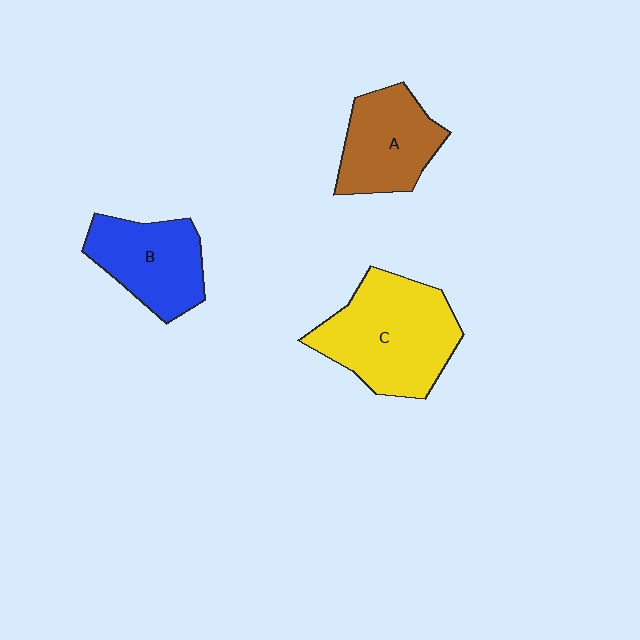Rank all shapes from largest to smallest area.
From largest to smallest: C (yellow), B (blue), A (brown).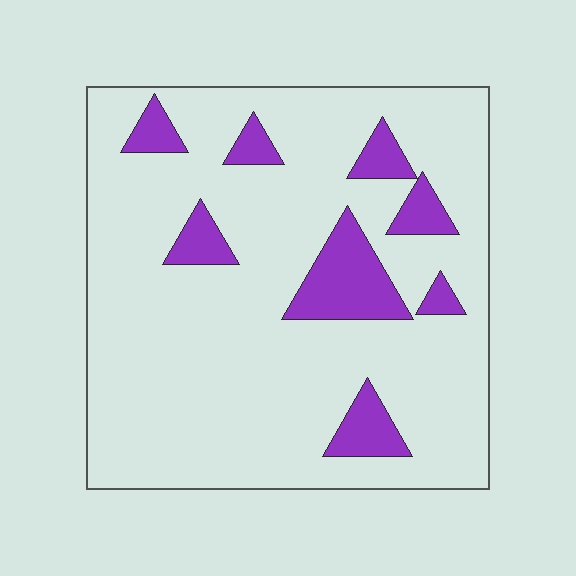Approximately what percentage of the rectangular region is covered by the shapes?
Approximately 15%.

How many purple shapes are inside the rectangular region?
8.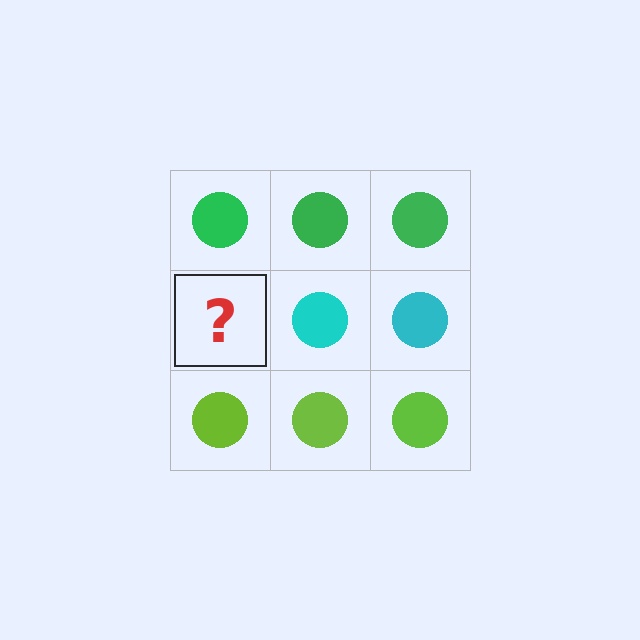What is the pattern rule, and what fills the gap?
The rule is that each row has a consistent color. The gap should be filled with a cyan circle.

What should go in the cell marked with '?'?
The missing cell should contain a cyan circle.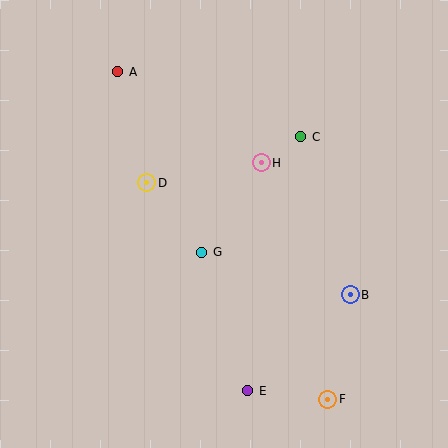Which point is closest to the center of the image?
Point G at (202, 252) is closest to the center.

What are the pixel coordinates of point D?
Point D is at (147, 183).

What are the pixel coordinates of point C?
Point C is at (301, 137).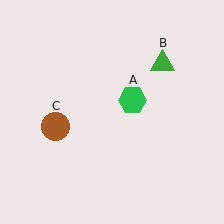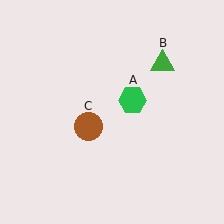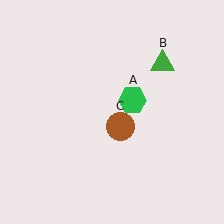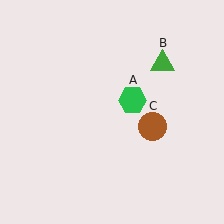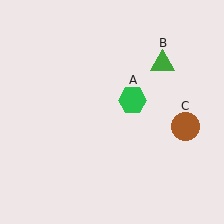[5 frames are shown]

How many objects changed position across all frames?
1 object changed position: brown circle (object C).